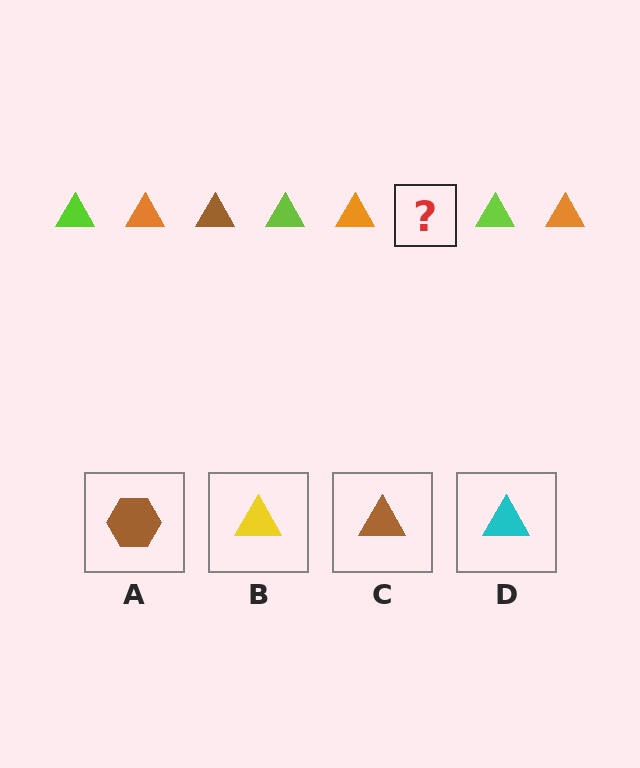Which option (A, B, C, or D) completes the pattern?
C.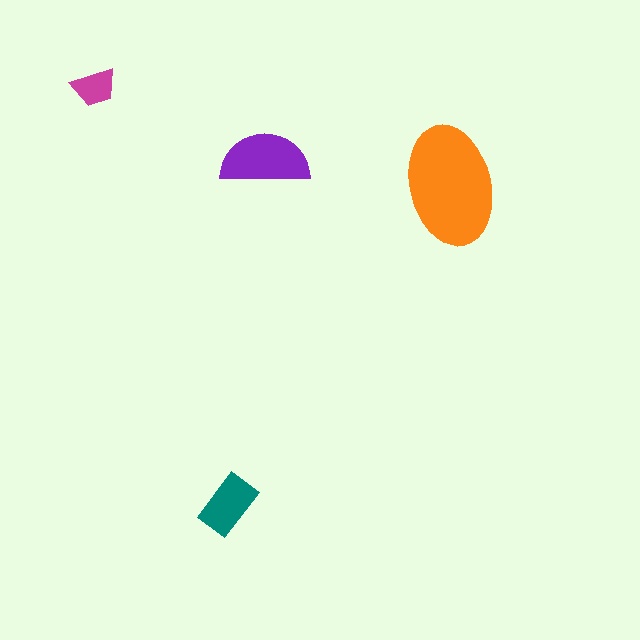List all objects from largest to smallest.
The orange ellipse, the purple semicircle, the teal rectangle, the magenta trapezoid.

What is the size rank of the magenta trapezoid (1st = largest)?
4th.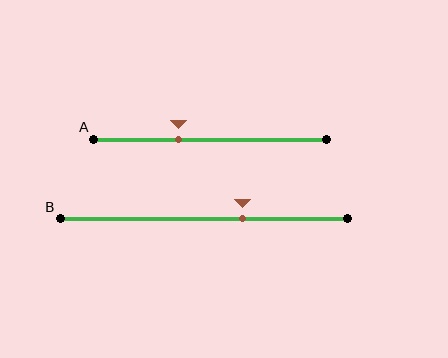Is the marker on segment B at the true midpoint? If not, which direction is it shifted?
No, the marker on segment B is shifted to the right by about 13% of the segment length.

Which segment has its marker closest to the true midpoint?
Segment B has its marker closest to the true midpoint.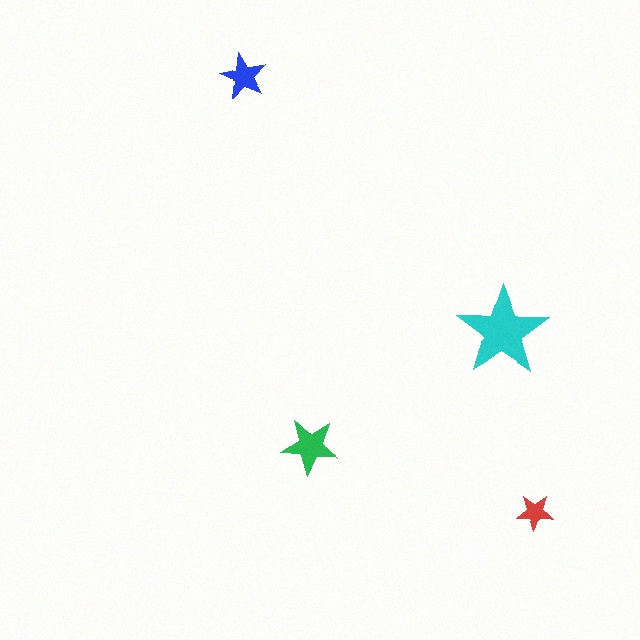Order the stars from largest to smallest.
the cyan one, the green one, the blue one, the red one.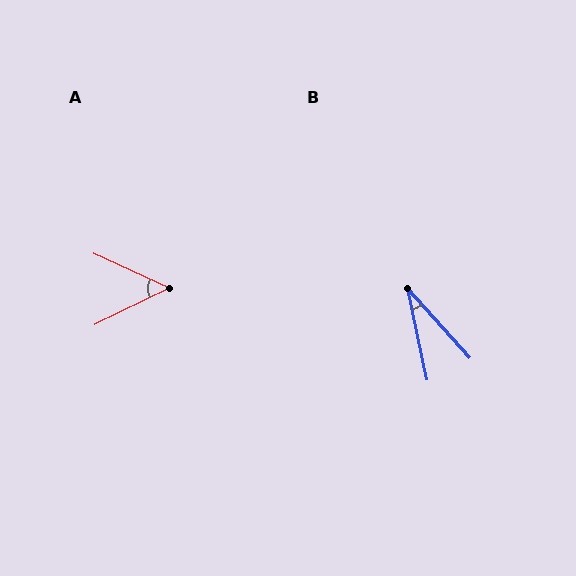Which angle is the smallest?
B, at approximately 30 degrees.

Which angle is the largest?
A, at approximately 51 degrees.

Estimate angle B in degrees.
Approximately 30 degrees.